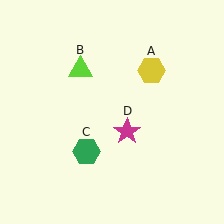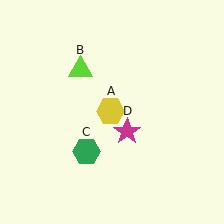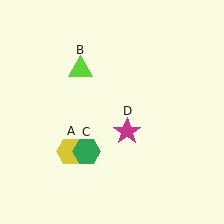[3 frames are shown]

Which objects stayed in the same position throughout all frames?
Lime triangle (object B) and green hexagon (object C) and magenta star (object D) remained stationary.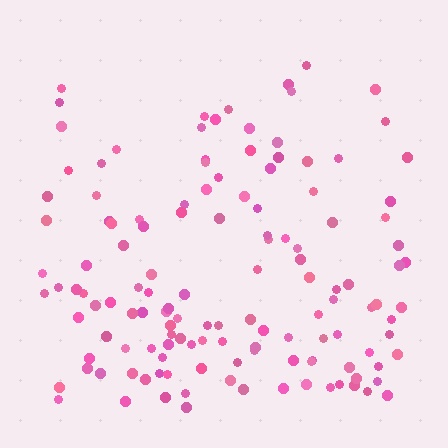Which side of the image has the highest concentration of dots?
The bottom.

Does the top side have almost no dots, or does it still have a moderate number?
Still a moderate number, just noticeably fewer than the bottom.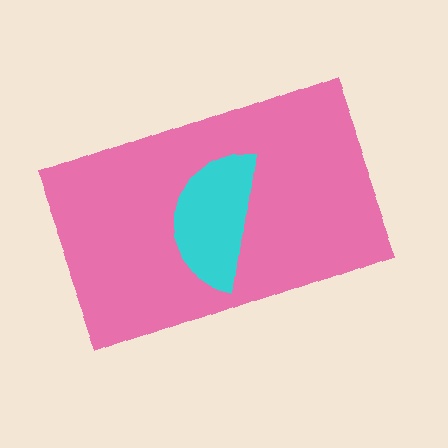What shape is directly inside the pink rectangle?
The cyan semicircle.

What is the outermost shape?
The pink rectangle.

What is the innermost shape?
The cyan semicircle.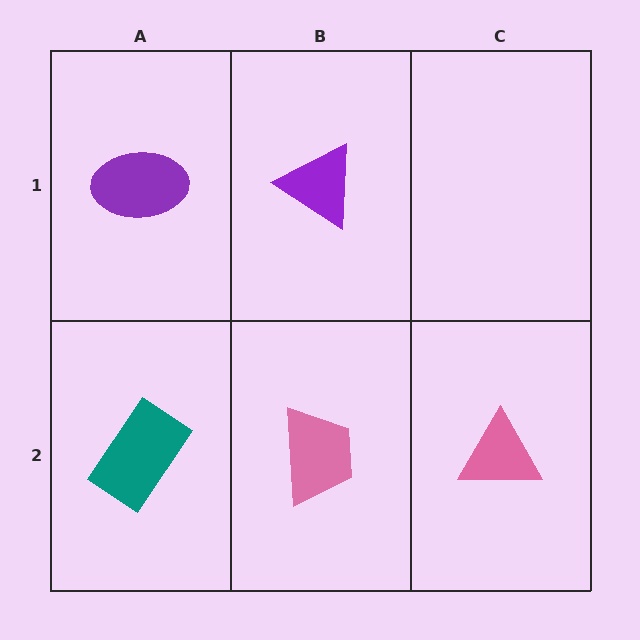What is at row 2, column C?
A pink triangle.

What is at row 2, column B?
A pink trapezoid.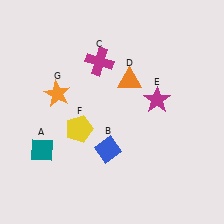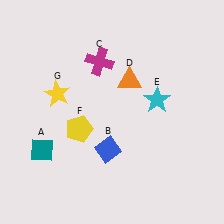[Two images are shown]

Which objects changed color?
E changed from magenta to cyan. G changed from orange to yellow.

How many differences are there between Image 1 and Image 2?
There are 2 differences between the two images.